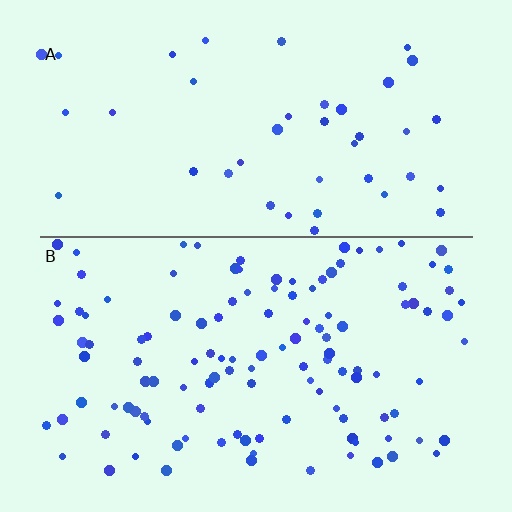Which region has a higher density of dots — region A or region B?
B (the bottom).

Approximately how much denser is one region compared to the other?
Approximately 2.9× — region B over region A.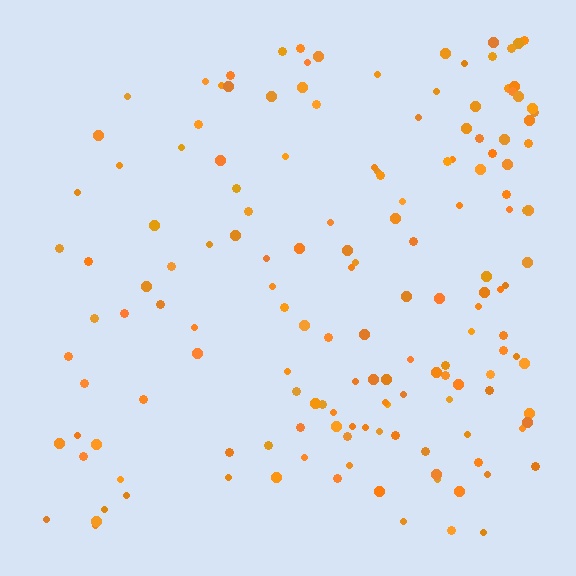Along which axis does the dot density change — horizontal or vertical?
Horizontal.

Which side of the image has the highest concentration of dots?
The right.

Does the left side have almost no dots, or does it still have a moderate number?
Still a moderate number, just noticeably fewer than the right.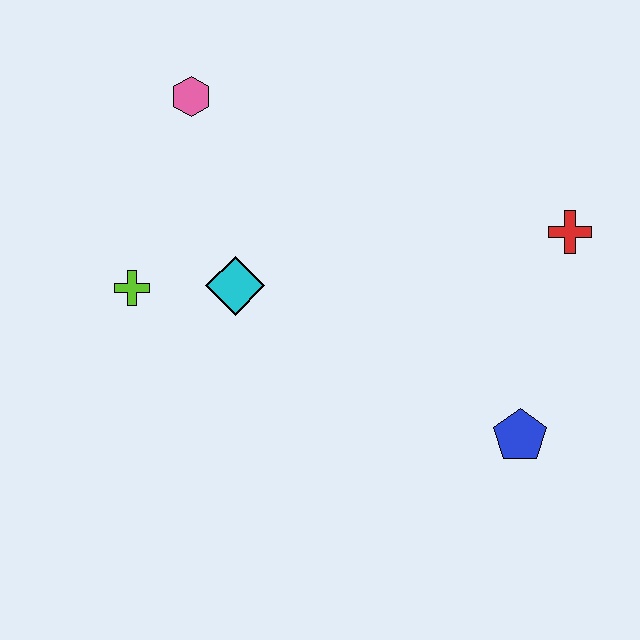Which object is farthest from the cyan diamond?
The red cross is farthest from the cyan diamond.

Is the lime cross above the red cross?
No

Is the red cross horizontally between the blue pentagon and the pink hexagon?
No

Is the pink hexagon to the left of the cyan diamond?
Yes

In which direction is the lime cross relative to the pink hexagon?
The lime cross is below the pink hexagon.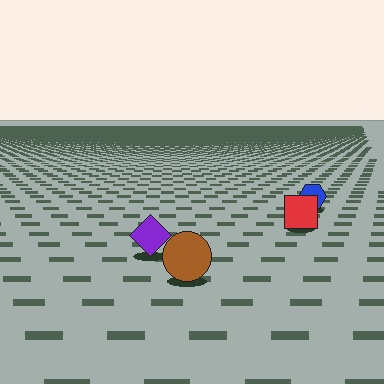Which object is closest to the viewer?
The brown circle is closest. The texture marks near it are larger and more spread out.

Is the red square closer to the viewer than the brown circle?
No. The brown circle is closer — you can tell from the texture gradient: the ground texture is coarser near it.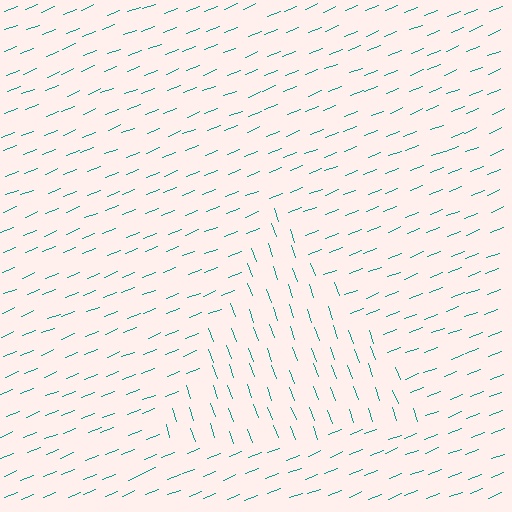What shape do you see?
I see a triangle.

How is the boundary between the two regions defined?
The boundary is defined purely by a change in line orientation (approximately 88 degrees difference). All lines are the same color and thickness.